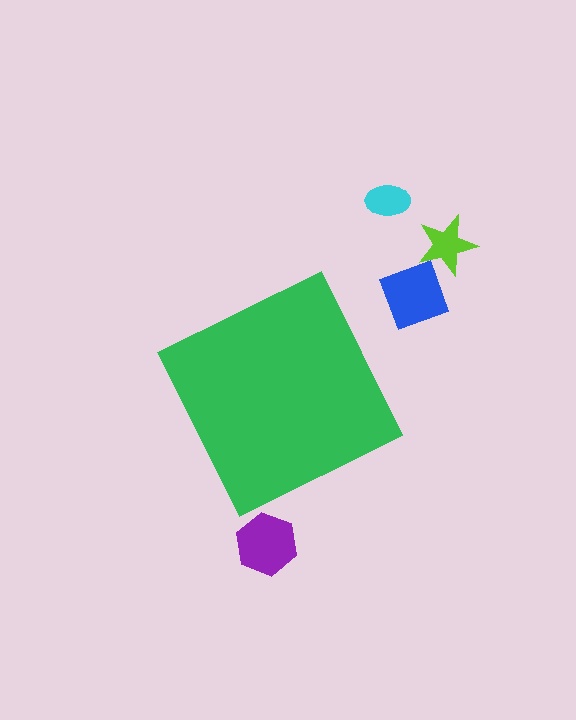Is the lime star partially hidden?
No, the lime star is fully visible.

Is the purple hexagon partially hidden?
No, the purple hexagon is fully visible.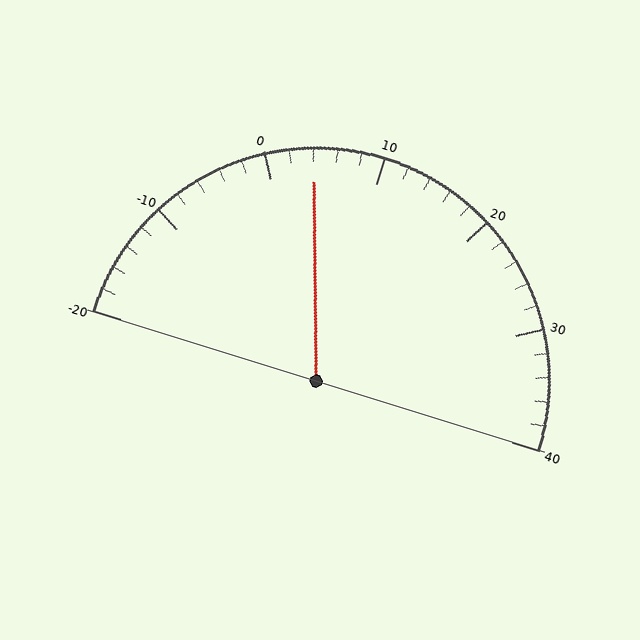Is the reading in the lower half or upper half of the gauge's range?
The reading is in the lower half of the range (-20 to 40).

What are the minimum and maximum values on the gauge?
The gauge ranges from -20 to 40.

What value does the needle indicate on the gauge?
The needle indicates approximately 4.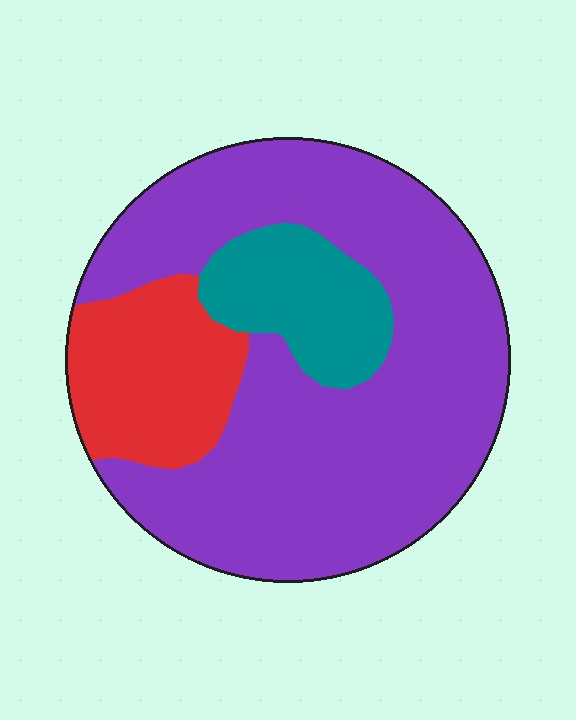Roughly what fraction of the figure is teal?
Teal takes up about one eighth (1/8) of the figure.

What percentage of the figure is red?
Red covers 17% of the figure.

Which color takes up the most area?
Purple, at roughly 70%.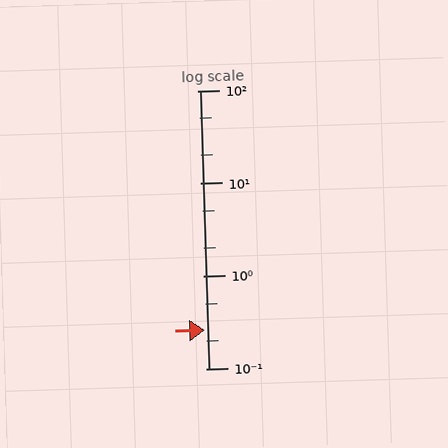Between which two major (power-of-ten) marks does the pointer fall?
The pointer is between 0.1 and 1.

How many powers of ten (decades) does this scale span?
The scale spans 3 decades, from 0.1 to 100.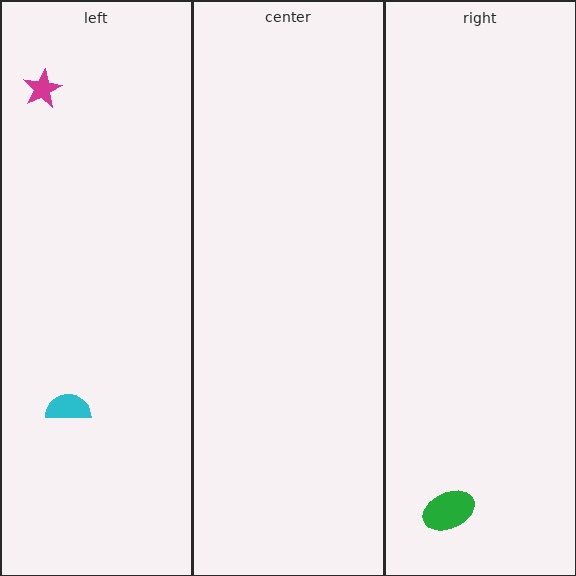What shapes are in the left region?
The magenta star, the cyan semicircle.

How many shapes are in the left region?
2.